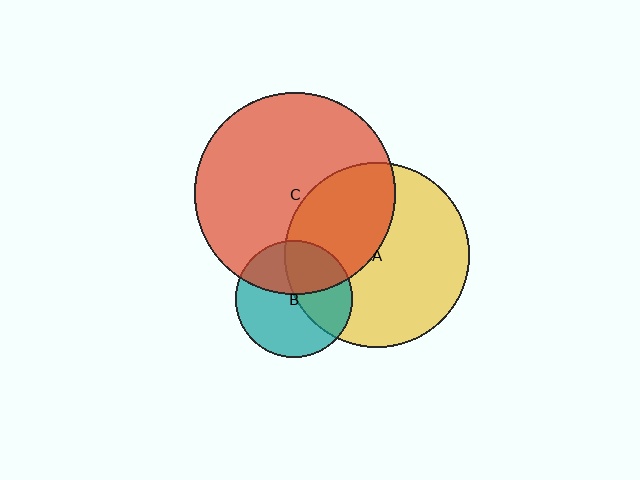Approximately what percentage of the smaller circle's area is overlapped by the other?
Approximately 40%.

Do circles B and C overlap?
Yes.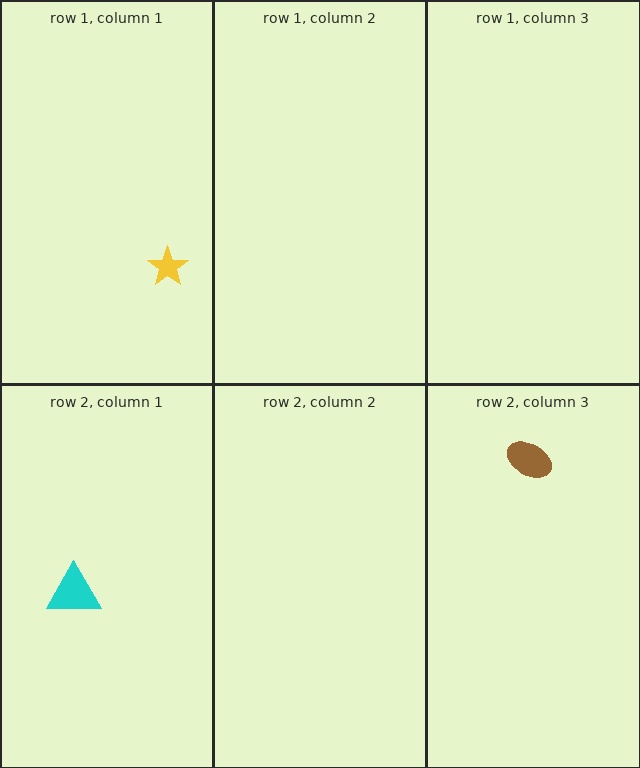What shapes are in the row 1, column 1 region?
The yellow star.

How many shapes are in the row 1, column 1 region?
1.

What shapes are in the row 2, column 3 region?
The brown ellipse.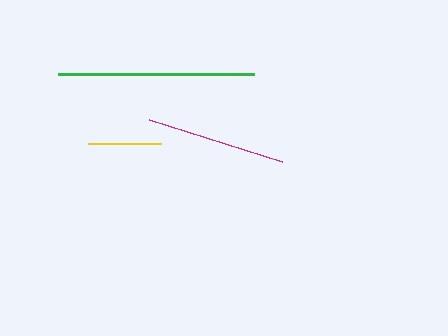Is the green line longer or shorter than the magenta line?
The green line is longer than the magenta line.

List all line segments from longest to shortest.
From longest to shortest: green, magenta, yellow.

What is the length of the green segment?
The green segment is approximately 195 pixels long.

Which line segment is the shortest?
The yellow line is the shortest at approximately 73 pixels.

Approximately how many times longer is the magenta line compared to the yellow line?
The magenta line is approximately 1.9 times the length of the yellow line.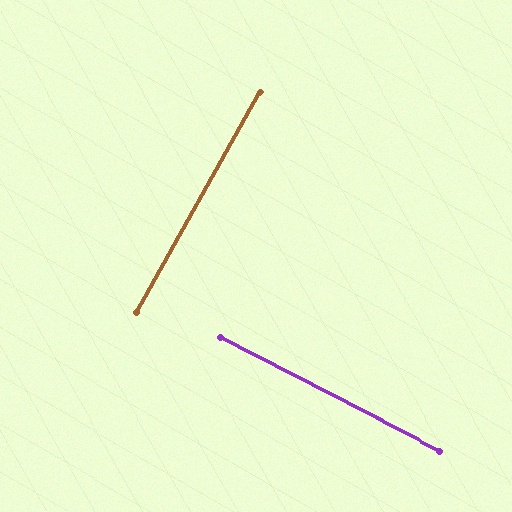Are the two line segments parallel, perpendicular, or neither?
Perpendicular — they meet at approximately 88°.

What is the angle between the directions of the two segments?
Approximately 88 degrees.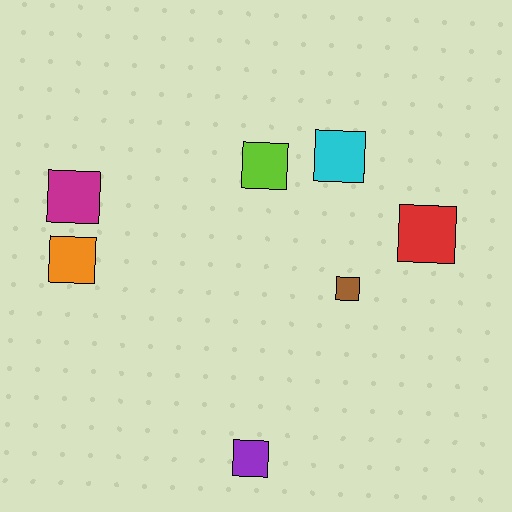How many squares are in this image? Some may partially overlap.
There are 7 squares.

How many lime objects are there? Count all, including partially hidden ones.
There is 1 lime object.